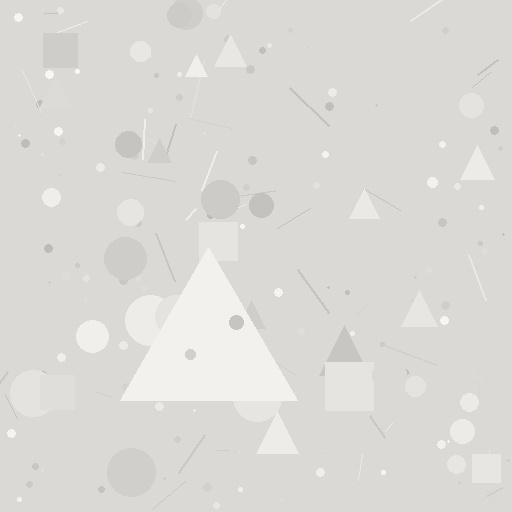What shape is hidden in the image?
A triangle is hidden in the image.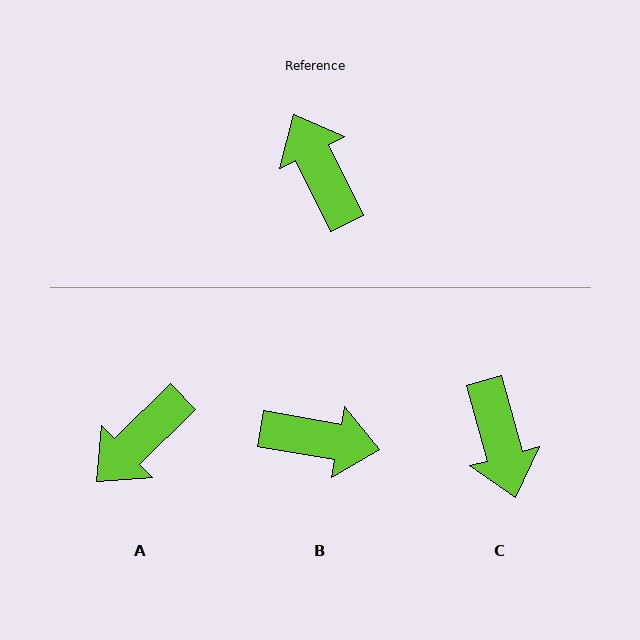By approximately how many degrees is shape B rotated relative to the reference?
Approximately 126 degrees clockwise.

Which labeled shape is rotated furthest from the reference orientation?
C, about 169 degrees away.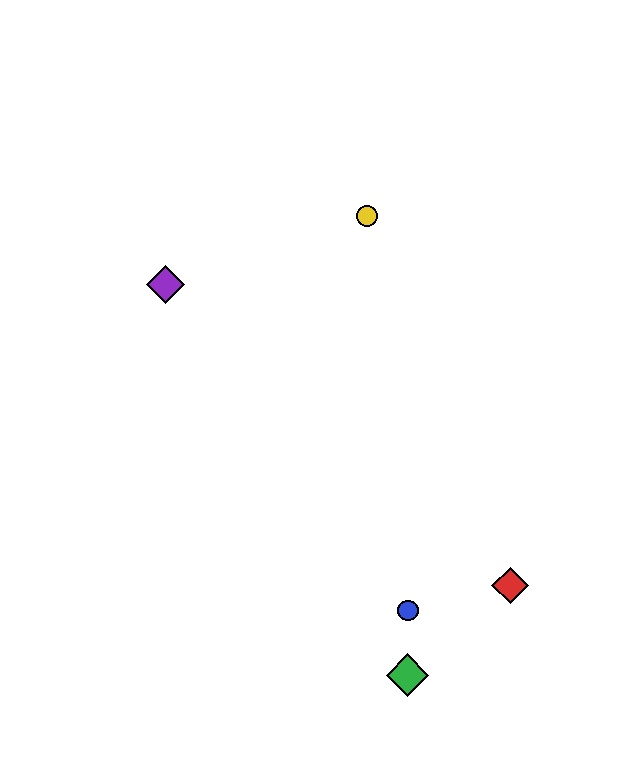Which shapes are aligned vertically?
The blue circle, the green diamond are aligned vertically.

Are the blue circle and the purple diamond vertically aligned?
No, the blue circle is at x≈408 and the purple diamond is at x≈166.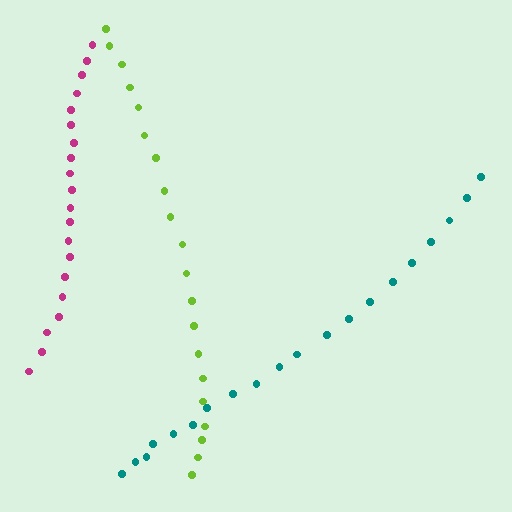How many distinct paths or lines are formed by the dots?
There are 3 distinct paths.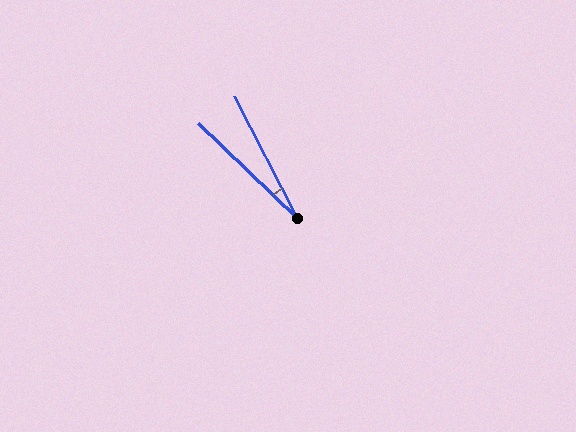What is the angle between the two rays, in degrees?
Approximately 19 degrees.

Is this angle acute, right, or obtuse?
It is acute.